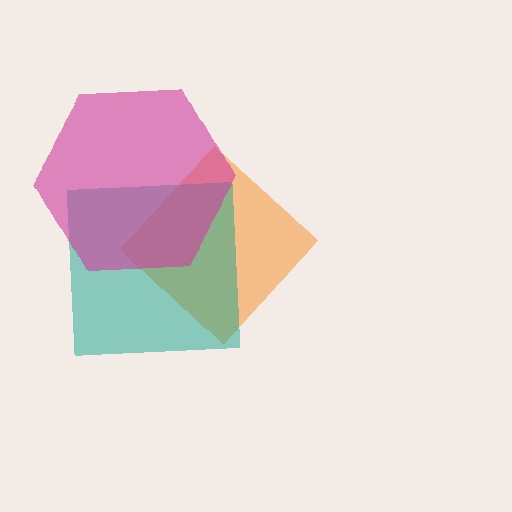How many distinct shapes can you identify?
There are 3 distinct shapes: an orange diamond, a teal square, a magenta hexagon.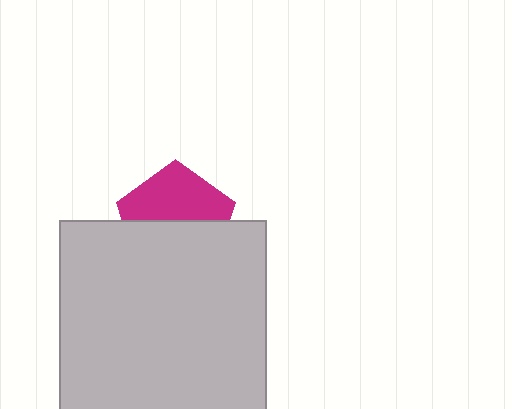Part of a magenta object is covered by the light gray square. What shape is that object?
It is a pentagon.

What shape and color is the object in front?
The object in front is a light gray square.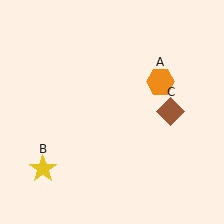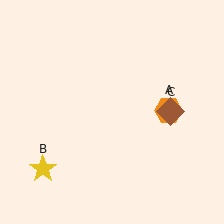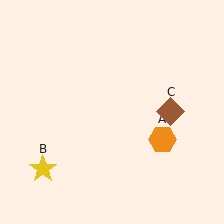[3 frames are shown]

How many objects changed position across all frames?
1 object changed position: orange hexagon (object A).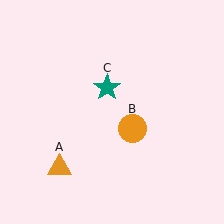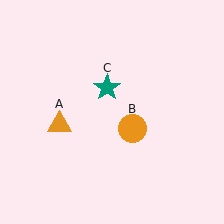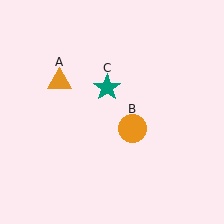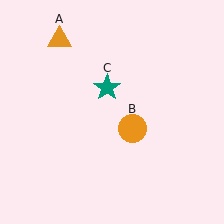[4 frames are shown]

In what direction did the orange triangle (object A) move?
The orange triangle (object A) moved up.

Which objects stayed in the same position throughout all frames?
Orange circle (object B) and teal star (object C) remained stationary.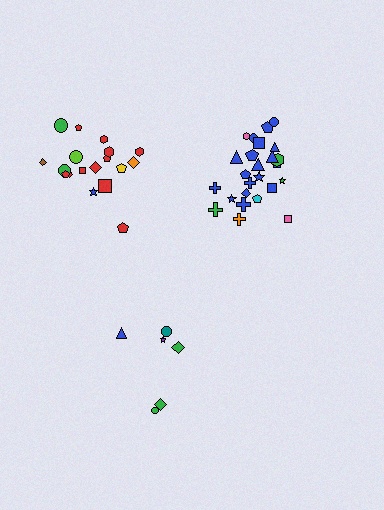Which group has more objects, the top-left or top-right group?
The top-right group.